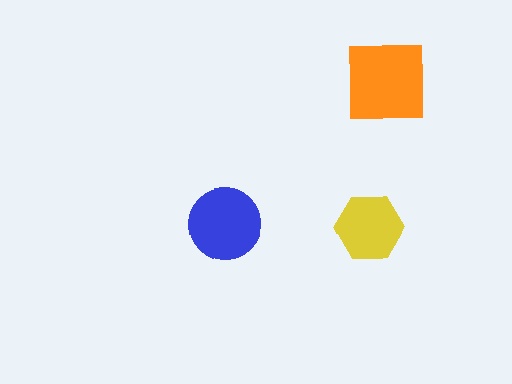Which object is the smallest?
The yellow hexagon.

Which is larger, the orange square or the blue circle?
The orange square.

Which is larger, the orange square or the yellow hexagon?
The orange square.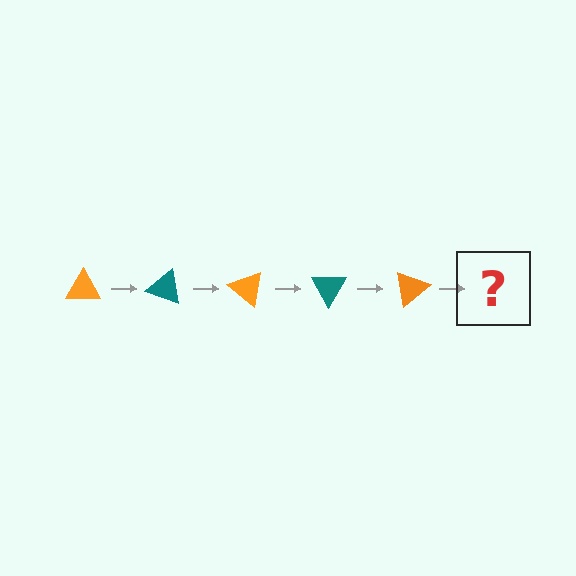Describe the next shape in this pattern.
It should be a teal triangle, rotated 100 degrees from the start.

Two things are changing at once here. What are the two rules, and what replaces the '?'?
The two rules are that it rotates 20 degrees each step and the color cycles through orange and teal. The '?' should be a teal triangle, rotated 100 degrees from the start.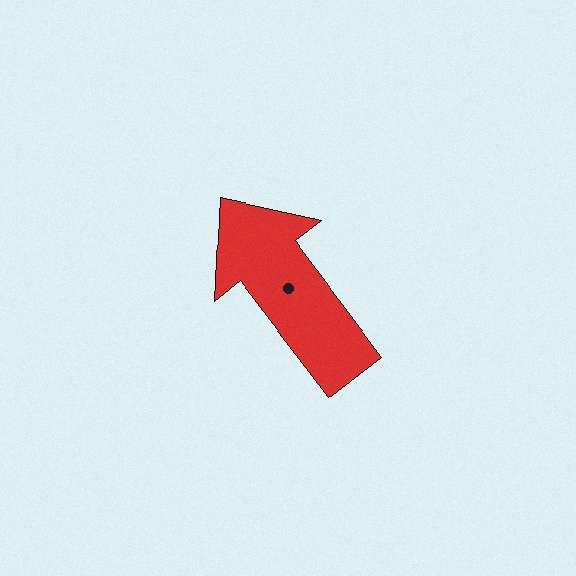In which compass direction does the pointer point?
Northwest.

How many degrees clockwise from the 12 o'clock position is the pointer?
Approximately 323 degrees.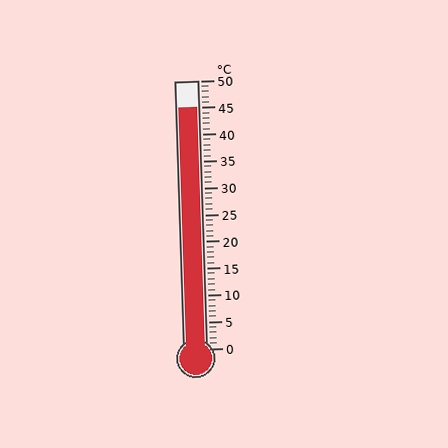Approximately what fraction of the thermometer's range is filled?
The thermometer is filled to approximately 90% of its range.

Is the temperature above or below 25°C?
The temperature is above 25°C.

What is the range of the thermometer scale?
The thermometer scale ranges from 0°C to 50°C.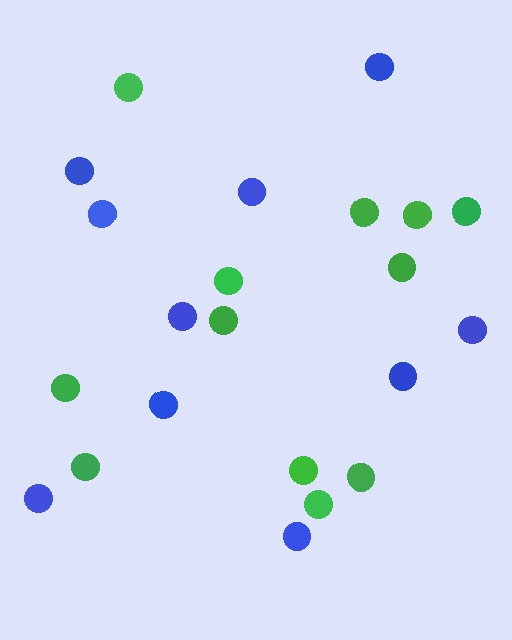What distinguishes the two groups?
There are 2 groups: one group of green circles (12) and one group of blue circles (10).